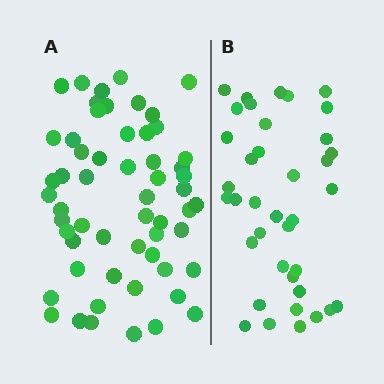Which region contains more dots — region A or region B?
Region A (the left region) has more dots.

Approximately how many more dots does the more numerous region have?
Region A has approximately 20 more dots than region B.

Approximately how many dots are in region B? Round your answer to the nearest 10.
About 40 dots. (The exact count is 38, which rounds to 40.)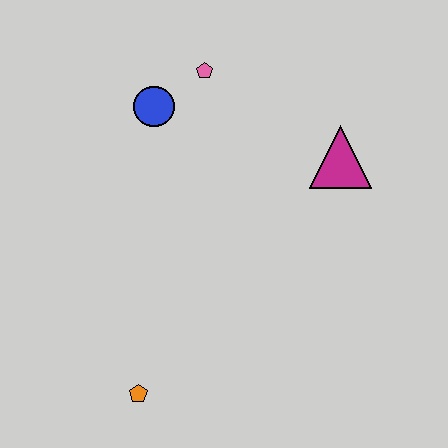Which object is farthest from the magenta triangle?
The orange pentagon is farthest from the magenta triangle.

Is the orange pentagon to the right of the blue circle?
No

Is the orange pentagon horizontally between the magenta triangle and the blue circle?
No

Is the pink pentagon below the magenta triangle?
No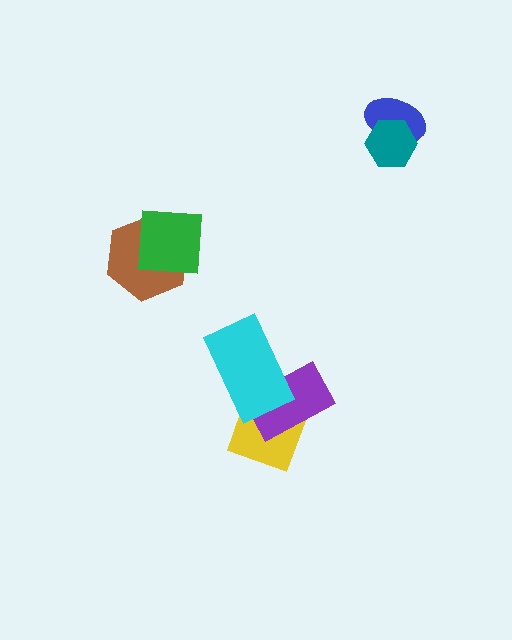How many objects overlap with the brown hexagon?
1 object overlaps with the brown hexagon.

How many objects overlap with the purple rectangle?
2 objects overlap with the purple rectangle.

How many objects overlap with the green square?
1 object overlaps with the green square.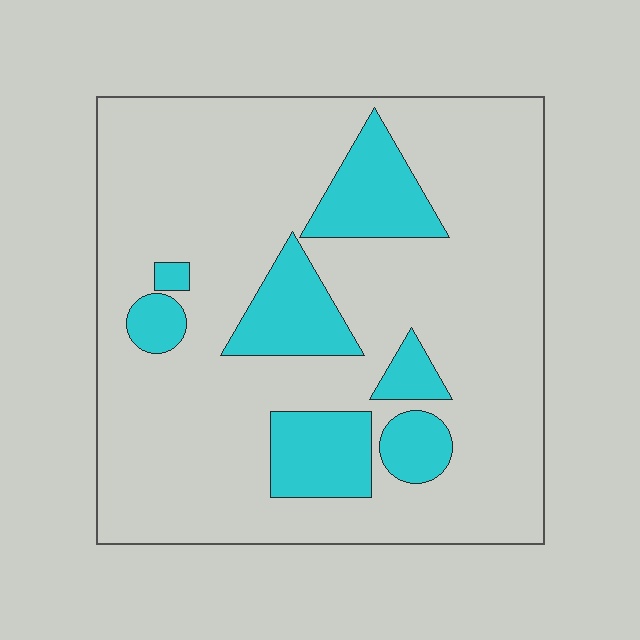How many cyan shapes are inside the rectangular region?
7.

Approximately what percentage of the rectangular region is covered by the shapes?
Approximately 20%.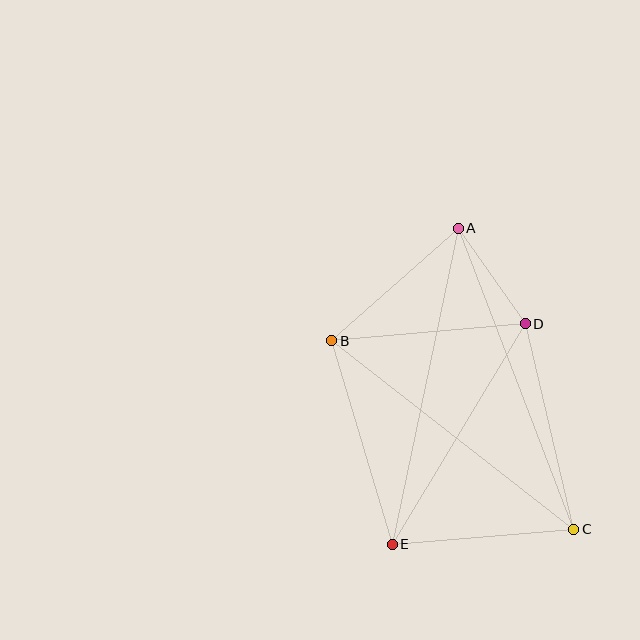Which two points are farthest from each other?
Points A and E are farthest from each other.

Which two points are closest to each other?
Points A and D are closest to each other.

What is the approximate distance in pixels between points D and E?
The distance between D and E is approximately 257 pixels.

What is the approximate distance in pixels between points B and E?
The distance between B and E is approximately 213 pixels.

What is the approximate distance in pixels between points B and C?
The distance between B and C is approximately 307 pixels.